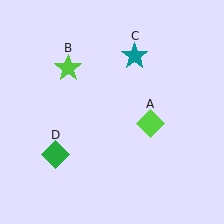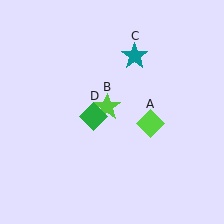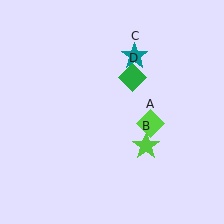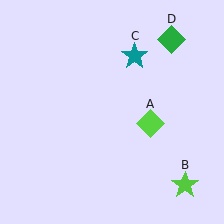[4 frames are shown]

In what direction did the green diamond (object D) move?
The green diamond (object D) moved up and to the right.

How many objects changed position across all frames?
2 objects changed position: lime star (object B), green diamond (object D).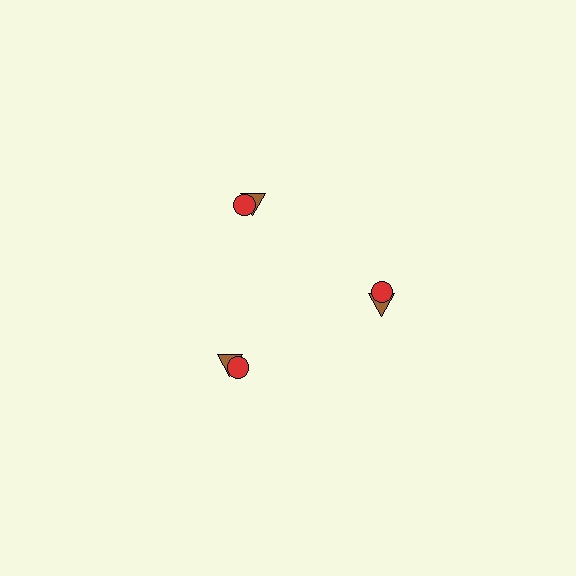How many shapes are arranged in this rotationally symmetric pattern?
There are 6 shapes, arranged in 3 groups of 2.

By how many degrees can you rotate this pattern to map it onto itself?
The pattern maps onto itself every 120 degrees of rotation.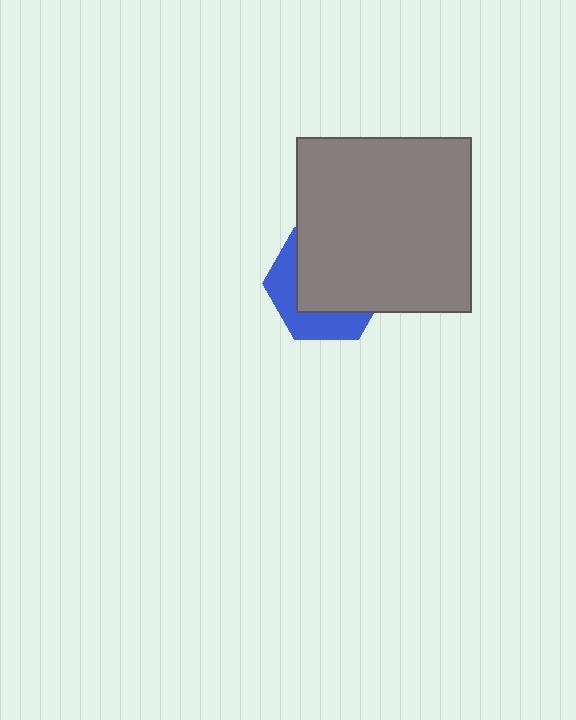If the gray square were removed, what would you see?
You would see the complete blue hexagon.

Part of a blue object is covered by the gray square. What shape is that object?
It is a hexagon.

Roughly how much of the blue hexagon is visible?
A small part of it is visible (roughly 35%).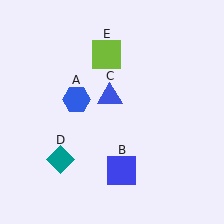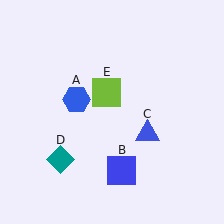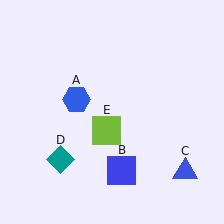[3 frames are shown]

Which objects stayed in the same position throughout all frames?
Blue hexagon (object A) and blue square (object B) and teal diamond (object D) remained stationary.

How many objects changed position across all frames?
2 objects changed position: blue triangle (object C), lime square (object E).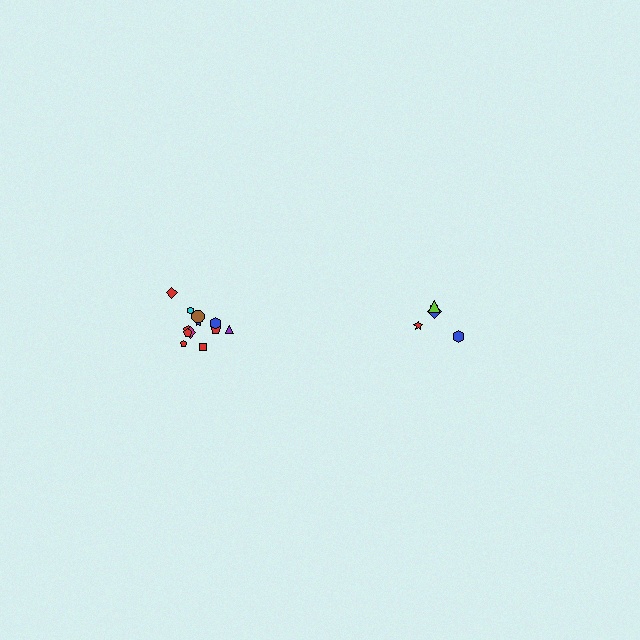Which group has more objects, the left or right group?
The left group.